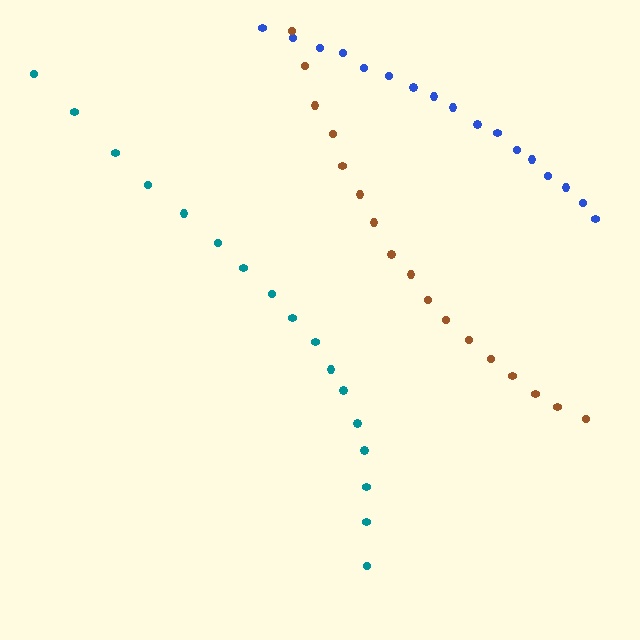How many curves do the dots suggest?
There are 3 distinct paths.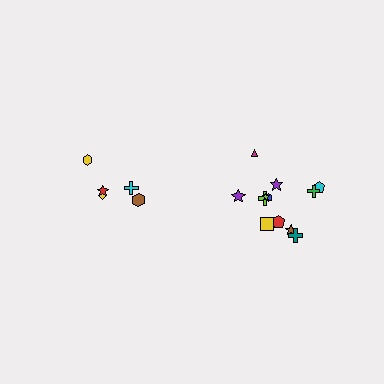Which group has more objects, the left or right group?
The right group.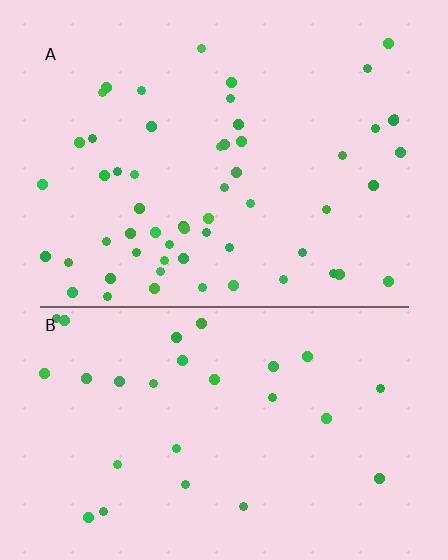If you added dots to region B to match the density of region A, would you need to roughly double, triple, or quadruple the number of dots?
Approximately double.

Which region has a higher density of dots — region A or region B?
A (the top).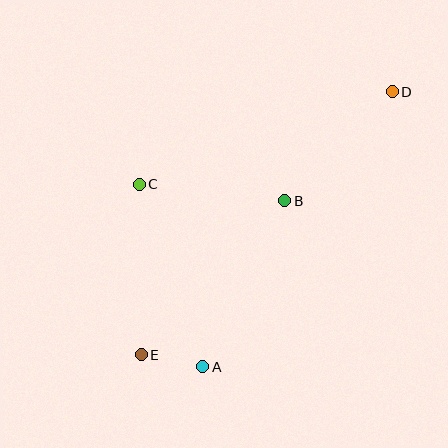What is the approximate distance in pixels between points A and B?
The distance between A and B is approximately 185 pixels.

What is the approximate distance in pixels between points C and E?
The distance between C and E is approximately 170 pixels.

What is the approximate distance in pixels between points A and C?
The distance between A and C is approximately 193 pixels.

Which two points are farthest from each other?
Points D and E are farthest from each other.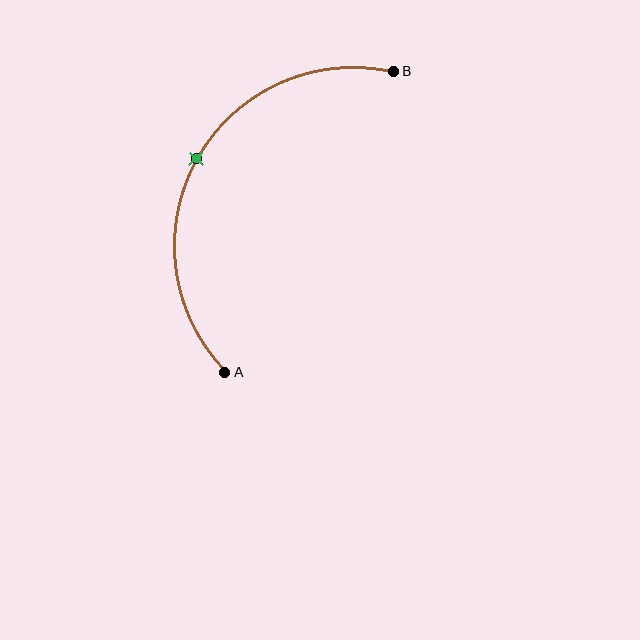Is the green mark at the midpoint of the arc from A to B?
Yes. The green mark lies on the arc at equal arc-length from both A and B — it is the arc midpoint.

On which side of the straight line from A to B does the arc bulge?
The arc bulges to the left of the straight line connecting A and B.